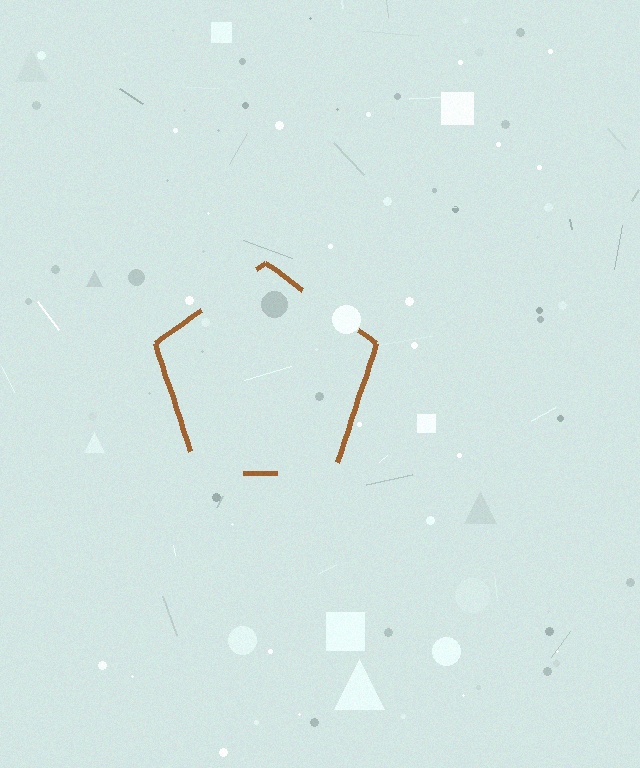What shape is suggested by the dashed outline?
The dashed outline suggests a pentagon.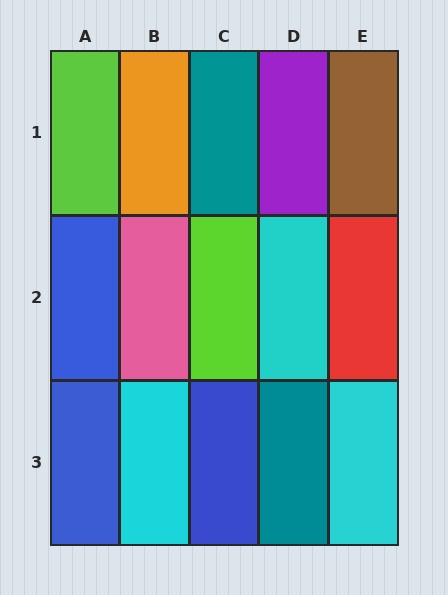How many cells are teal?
2 cells are teal.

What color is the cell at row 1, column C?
Teal.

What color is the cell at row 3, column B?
Cyan.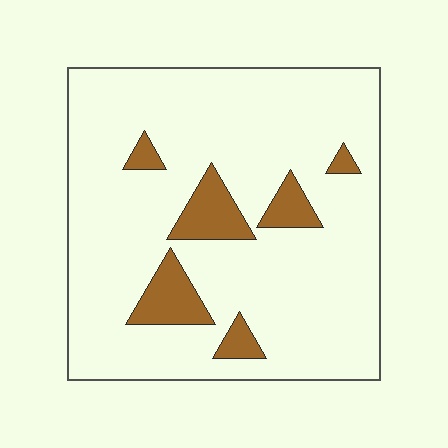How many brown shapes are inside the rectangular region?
6.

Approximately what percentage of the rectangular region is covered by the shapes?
Approximately 10%.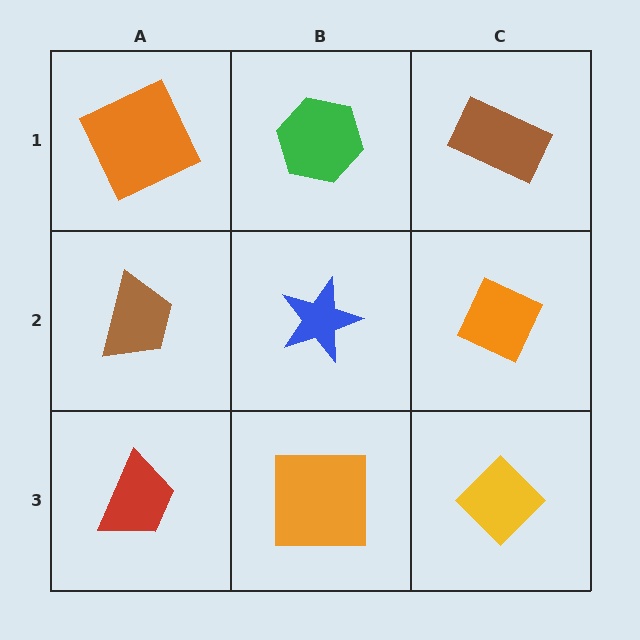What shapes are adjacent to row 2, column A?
An orange square (row 1, column A), a red trapezoid (row 3, column A), a blue star (row 2, column B).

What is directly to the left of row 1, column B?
An orange square.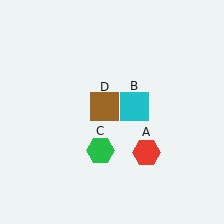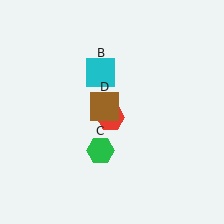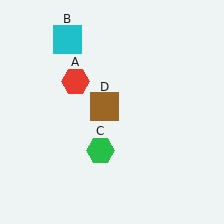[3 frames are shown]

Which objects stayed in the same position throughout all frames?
Green hexagon (object C) and brown square (object D) remained stationary.